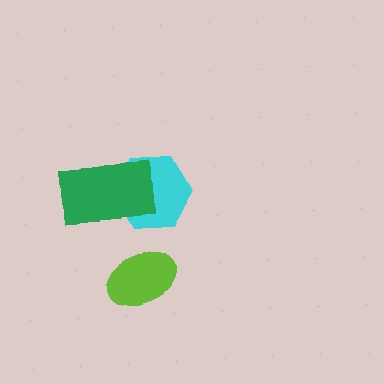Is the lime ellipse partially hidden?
No, no other shape covers it.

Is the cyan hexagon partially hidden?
Yes, it is partially covered by another shape.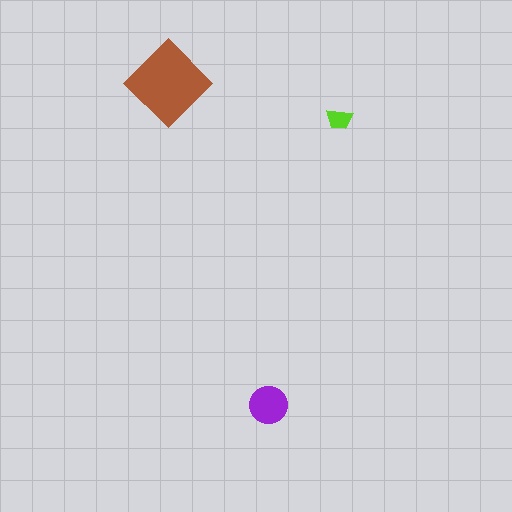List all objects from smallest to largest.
The lime trapezoid, the purple circle, the brown diamond.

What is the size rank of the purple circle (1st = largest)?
2nd.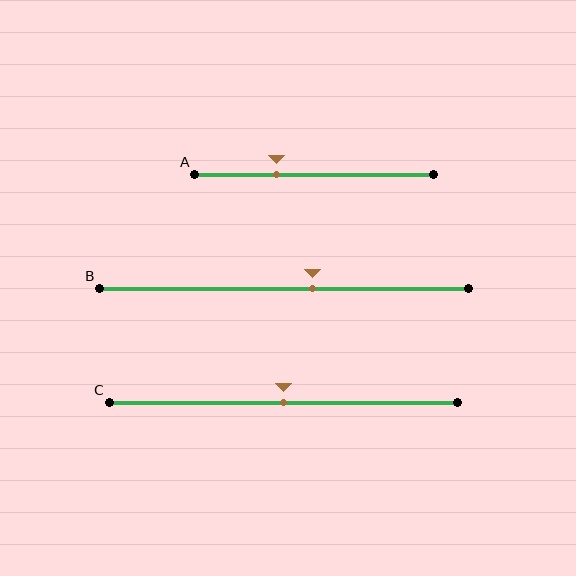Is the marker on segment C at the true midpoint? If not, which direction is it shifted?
Yes, the marker on segment C is at the true midpoint.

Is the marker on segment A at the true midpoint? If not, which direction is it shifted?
No, the marker on segment A is shifted to the left by about 16% of the segment length.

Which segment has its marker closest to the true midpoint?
Segment C has its marker closest to the true midpoint.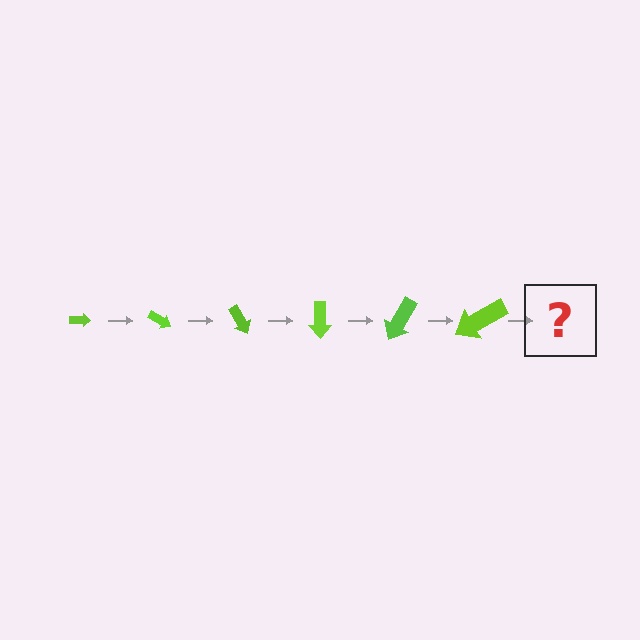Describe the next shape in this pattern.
It should be an arrow, larger than the previous one and rotated 180 degrees from the start.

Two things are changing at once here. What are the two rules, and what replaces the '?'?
The two rules are that the arrow grows larger each step and it rotates 30 degrees each step. The '?' should be an arrow, larger than the previous one and rotated 180 degrees from the start.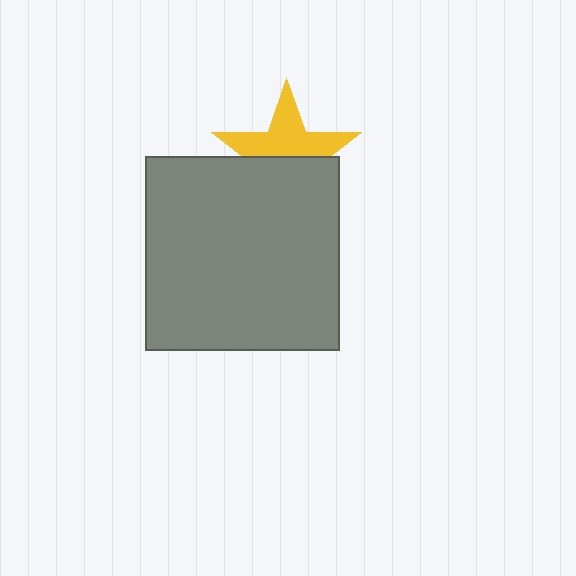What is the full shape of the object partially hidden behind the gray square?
The partially hidden object is a yellow star.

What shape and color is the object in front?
The object in front is a gray square.